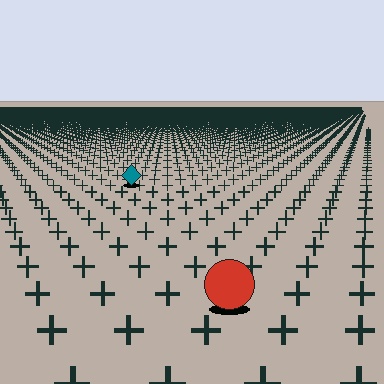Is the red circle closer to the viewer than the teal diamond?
Yes. The red circle is closer — you can tell from the texture gradient: the ground texture is coarser near it.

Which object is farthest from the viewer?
The teal diamond is farthest from the viewer. It appears smaller and the ground texture around it is denser.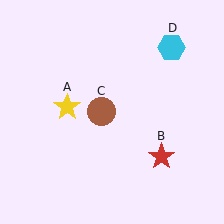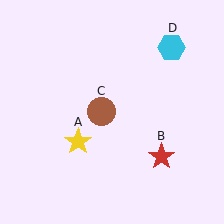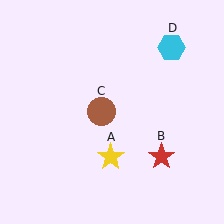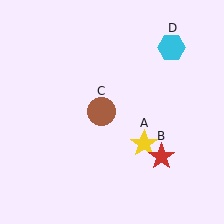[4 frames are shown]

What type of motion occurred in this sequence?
The yellow star (object A) rotated counterclockwise around the center of the scene.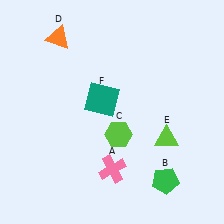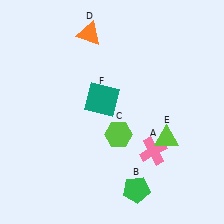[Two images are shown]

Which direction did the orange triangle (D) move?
The orange triangle (D) moved right.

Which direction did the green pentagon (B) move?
The green pentagon (B) moved left.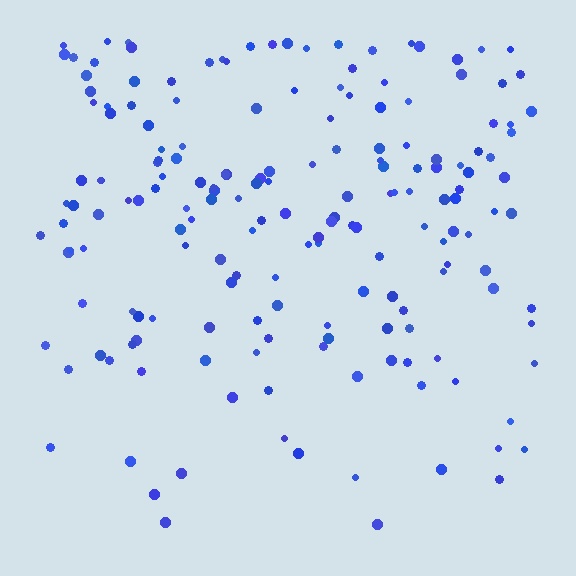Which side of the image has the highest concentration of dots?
The top.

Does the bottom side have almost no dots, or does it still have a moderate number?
Still a moderate number, just noticeably fewer than the top.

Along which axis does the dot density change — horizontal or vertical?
Vertical.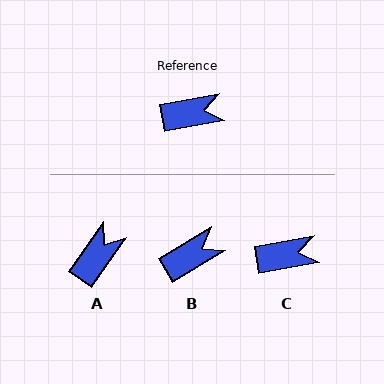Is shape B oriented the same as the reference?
No, it is off by about 21 degrees.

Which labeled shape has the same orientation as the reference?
C.